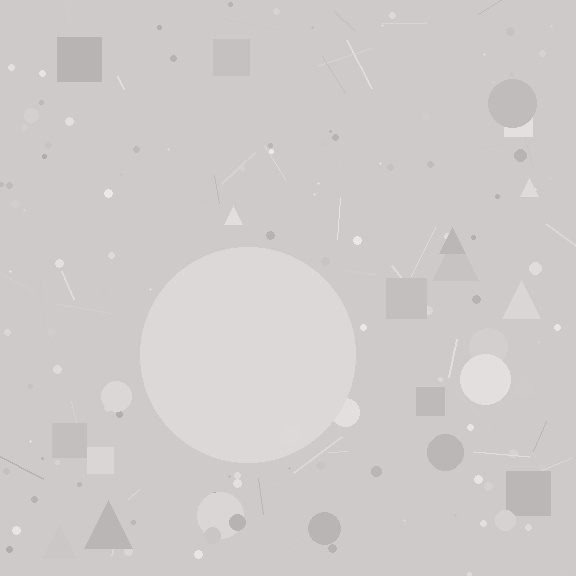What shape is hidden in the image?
A circle is hidden in the image.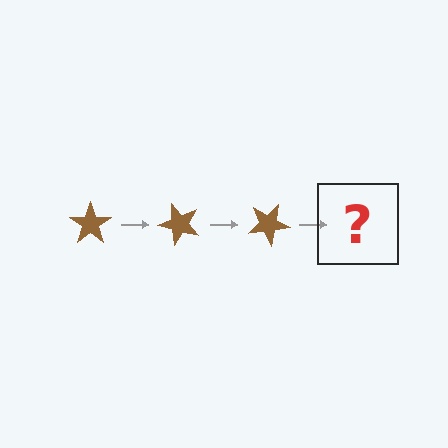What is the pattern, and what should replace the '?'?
The pattern is that the star rotates 50 degrees each step. The '?' should be a brown star rotated 150 degrees.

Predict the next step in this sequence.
The next step is a brown star rotated 150 degrees.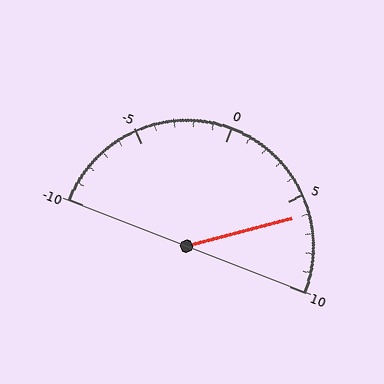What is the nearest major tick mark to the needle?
The nearest major tick mark is 5.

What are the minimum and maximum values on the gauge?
The gauge ranges from -10 to 10.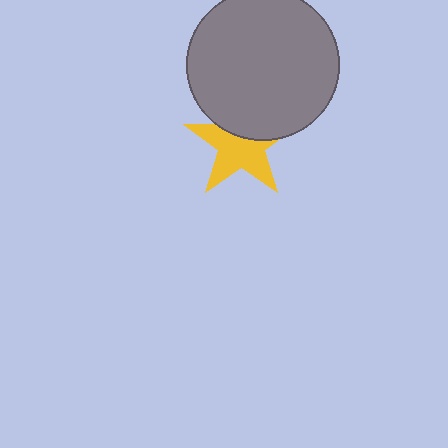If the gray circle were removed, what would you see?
You would see the complete yellow star.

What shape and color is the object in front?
The object in front is a gray circle.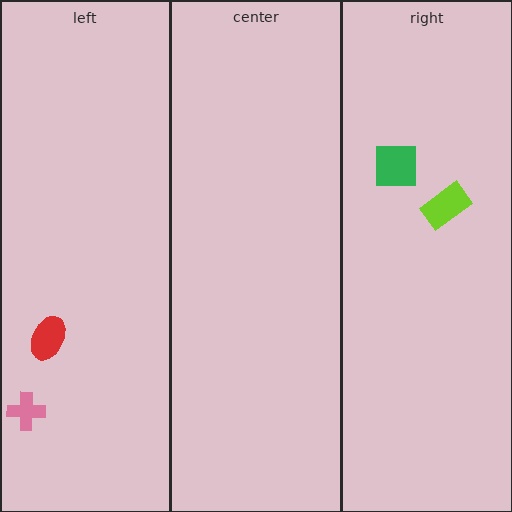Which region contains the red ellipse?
The left region.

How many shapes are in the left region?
2.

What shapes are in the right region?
The lime rectangle, the green square.